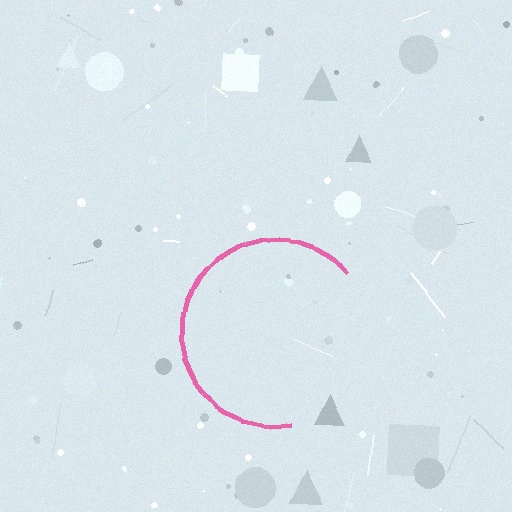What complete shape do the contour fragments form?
The contour fragments form a circle.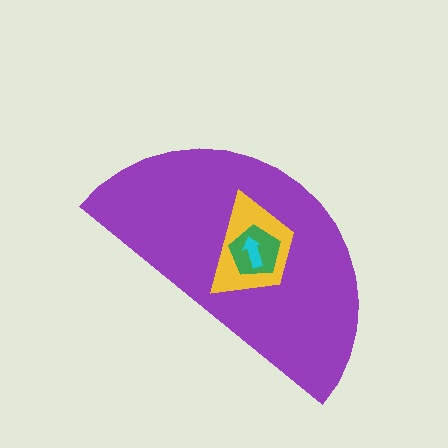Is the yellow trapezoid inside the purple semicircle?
Yes.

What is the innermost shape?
The cyan arrow.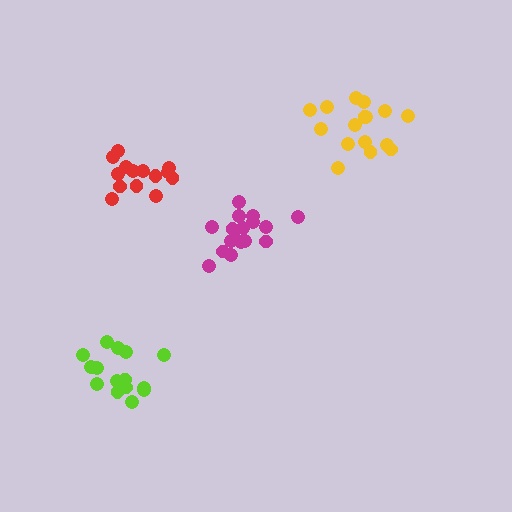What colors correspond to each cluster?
The clusters are colored: yellow, magenta, lime, red.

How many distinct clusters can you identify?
There are 4 distinct clusters.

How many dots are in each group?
Group 1: 16 dots, Group 2: 17 dots, Group 3: 15 dots, Group 4: 14 dots (62 total).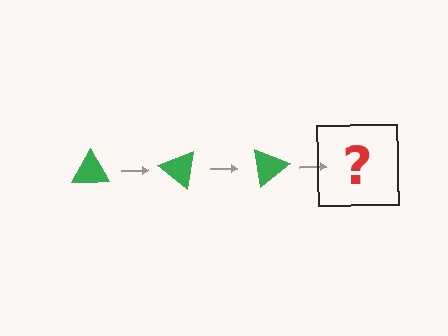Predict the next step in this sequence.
The next step is a green triangle rotated 120 degrees.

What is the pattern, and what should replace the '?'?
The pattern is that the triangle rotates 40 degrees each step. The '?' should be a green triangle rotated 120 degrees.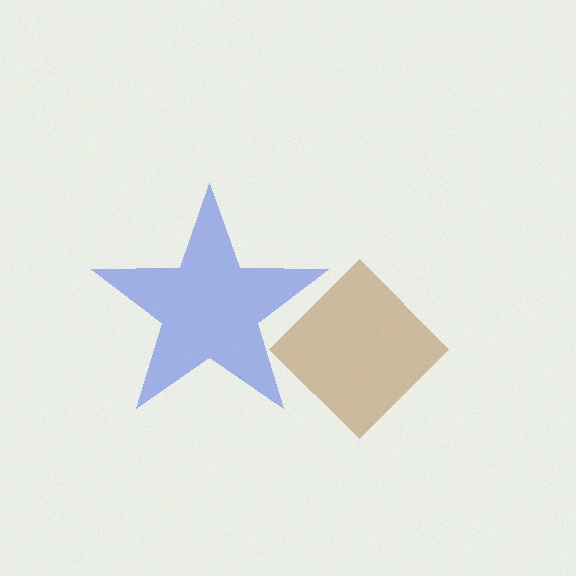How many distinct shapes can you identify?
There are 2 distinct shapes: a brown diamond, a blue star.